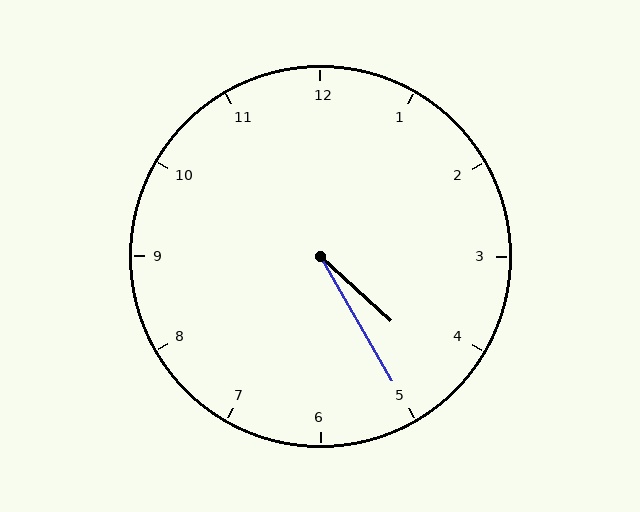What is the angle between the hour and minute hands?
Approximately 18 degrees.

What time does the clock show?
4:25.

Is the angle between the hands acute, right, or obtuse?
It is acute.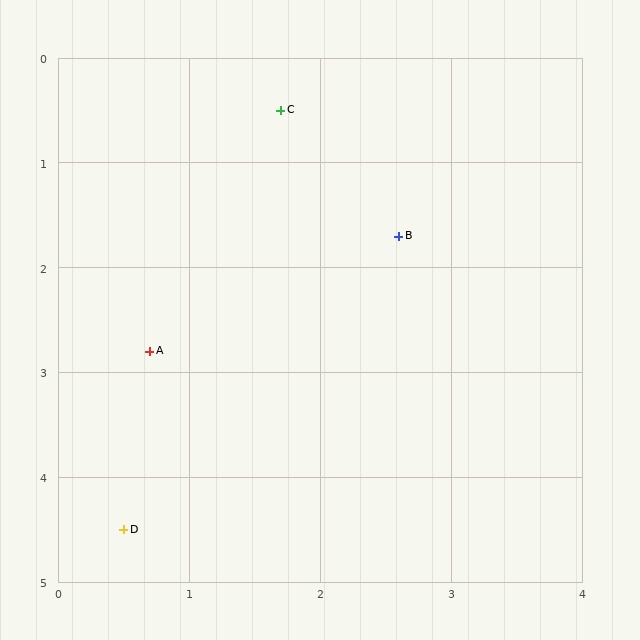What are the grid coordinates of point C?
Point C is at approximately (1.7, 0.5).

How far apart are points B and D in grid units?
Points B and D are about 3.5 grid units apart.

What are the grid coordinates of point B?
Point B is at approximately (2.6, 1.7).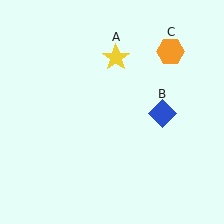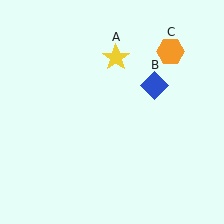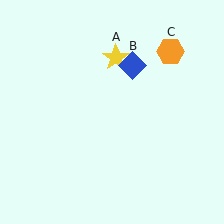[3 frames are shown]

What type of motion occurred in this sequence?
The blue diamond (object B) rotated counterclockwise around the center of the scene.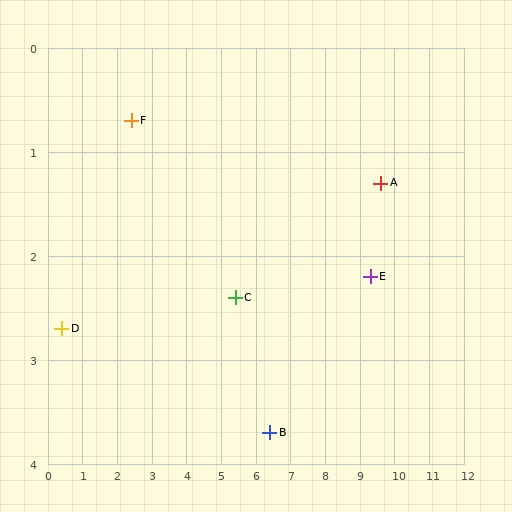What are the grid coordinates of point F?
Point F is at approximately (2.4, 0.7).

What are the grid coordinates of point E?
Point E is at approximately (9.3, 2.2).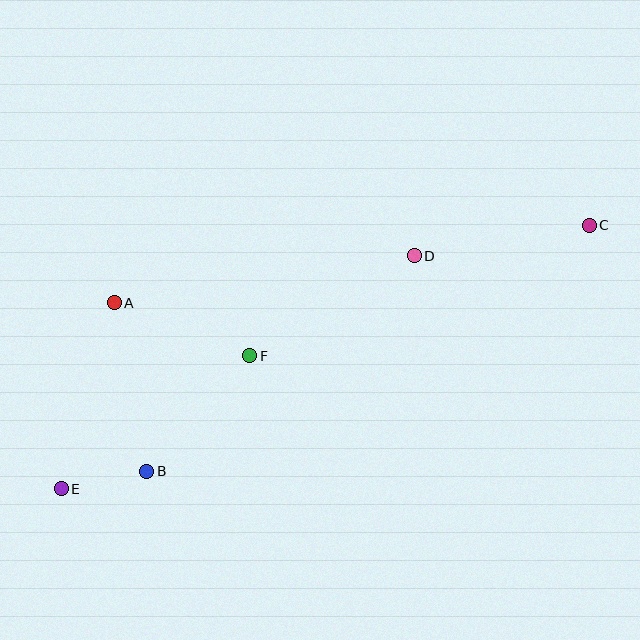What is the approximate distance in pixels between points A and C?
The distance between A and C is approximately 481 pixels.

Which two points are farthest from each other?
Points C and E are farthest from each other.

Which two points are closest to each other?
Points B and E are closest to each other.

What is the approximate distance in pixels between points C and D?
The distance between C and D is approximately 178 pixels.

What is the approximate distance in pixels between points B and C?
The distance between B and C is approximately 507 pixels.